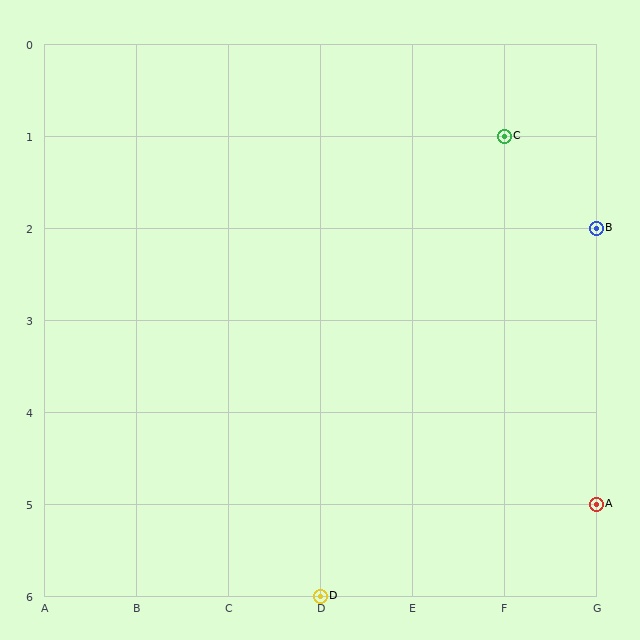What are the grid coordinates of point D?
Point D is at grid coordinates (D, 6).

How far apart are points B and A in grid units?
Points B and A are 3 rows apart.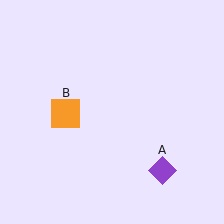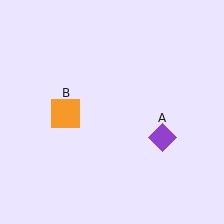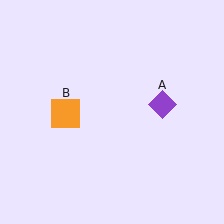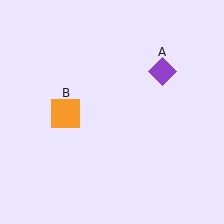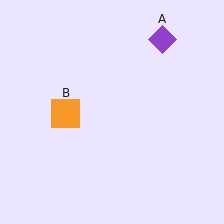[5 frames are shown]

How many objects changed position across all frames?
1 object changed position: purple diamond (object A).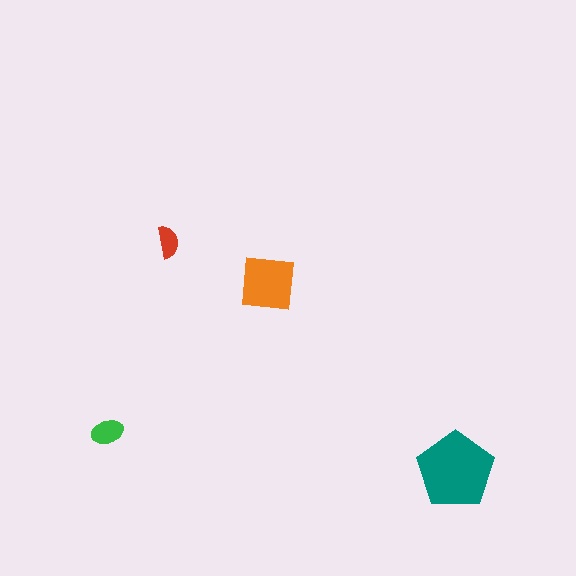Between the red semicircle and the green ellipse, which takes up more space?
The green ellipse.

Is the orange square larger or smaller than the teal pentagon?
Smaller.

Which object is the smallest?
The red semicircle.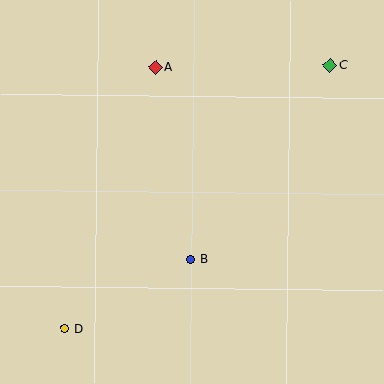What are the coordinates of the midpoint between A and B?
The midpoint between A and B is at (173, 163).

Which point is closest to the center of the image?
Point B at (191, 259) is closest to the center.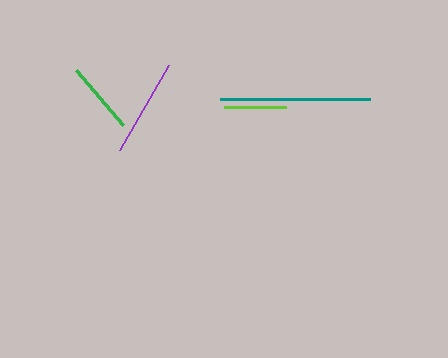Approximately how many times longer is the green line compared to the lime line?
The green line is approximately 1.2 times the length of the lime line.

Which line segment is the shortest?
The lime line is the shortest at approximately 61 pixels.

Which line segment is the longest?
The teal line is the longest at approximately 150 pixels.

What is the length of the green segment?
The green segment is approximately 72 pixels long.